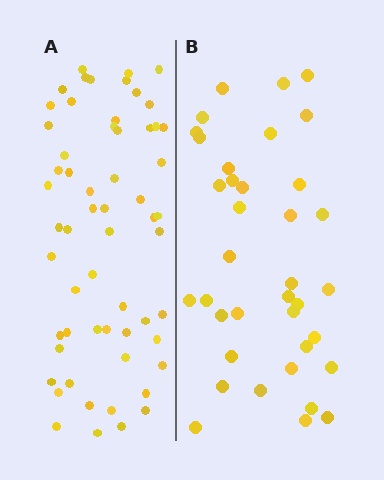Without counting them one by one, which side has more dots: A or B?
Region A (the left region) has more dots.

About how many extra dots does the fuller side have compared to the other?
Region A has approximately 20 more dots than region B.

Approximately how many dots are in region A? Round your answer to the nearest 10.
About 60 dots. (The exact count is 59, which rounds to 60.)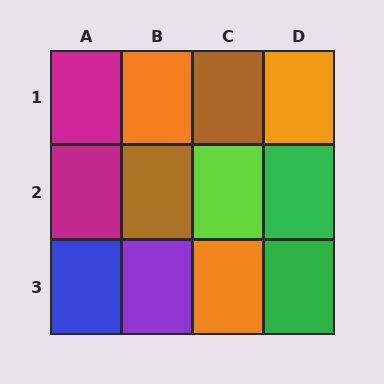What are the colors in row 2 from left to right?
Magenta, brown, lime, green.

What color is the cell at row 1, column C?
Brown.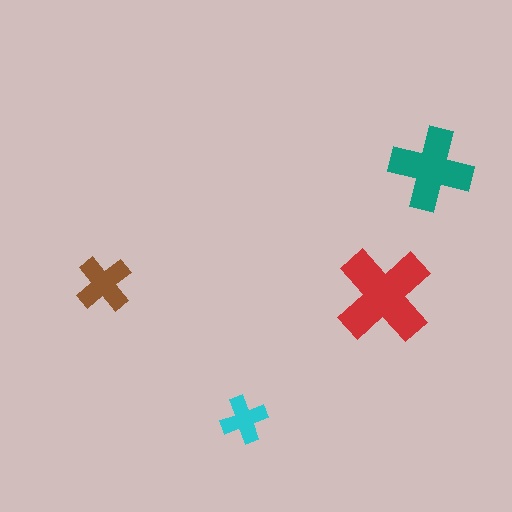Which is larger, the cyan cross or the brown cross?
The brown one.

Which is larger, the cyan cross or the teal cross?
The teal one.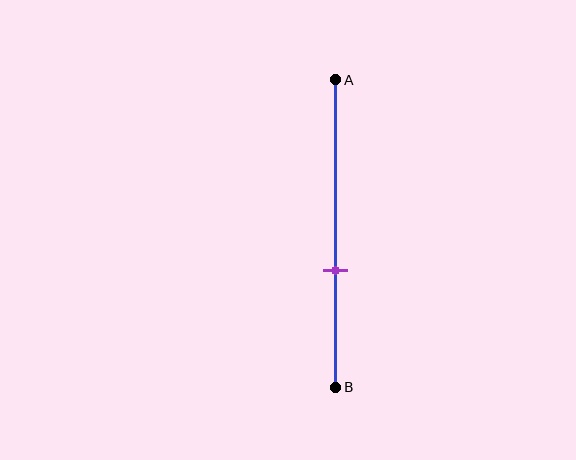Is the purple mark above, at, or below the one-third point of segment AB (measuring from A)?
The purple mark is below the one-third point of segment AB.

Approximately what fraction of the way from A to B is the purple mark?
The purple mark is approximately 60% of the way from A to B.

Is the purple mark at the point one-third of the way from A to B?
No, the mark is at about 60% from A, not at the 33% one-third point.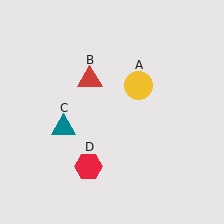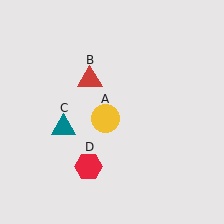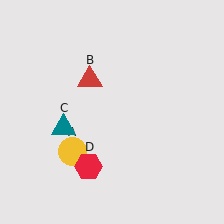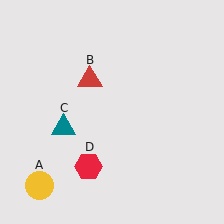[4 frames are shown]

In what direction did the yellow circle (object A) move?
The yellow circle (object A) moved down and to the left.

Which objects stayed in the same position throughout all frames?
Red triangle (object B) and teal triangle (object C) and red hexagon (object D) remained stationary.